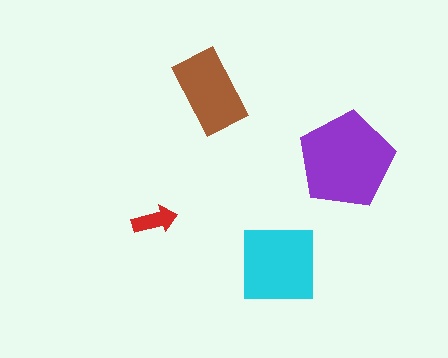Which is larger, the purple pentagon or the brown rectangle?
The purple pentagon.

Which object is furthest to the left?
The red arrow is leftmost.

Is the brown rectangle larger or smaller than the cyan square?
Smaller.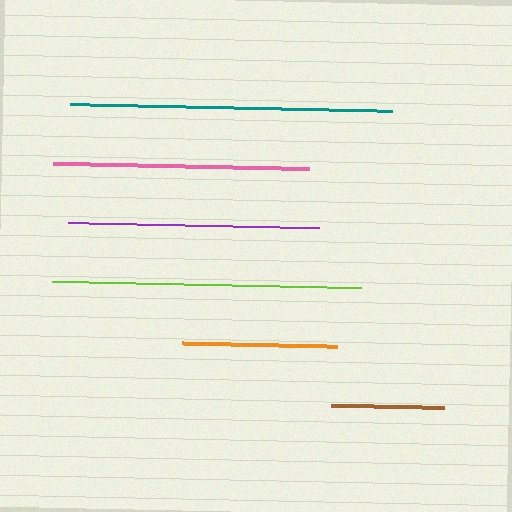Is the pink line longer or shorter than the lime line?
The lime line is longer than the pink line.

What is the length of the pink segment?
The pink segment is approximately 256 pixels long.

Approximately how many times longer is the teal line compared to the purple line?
The teal line is approximately 1.3 times the length of the purple line.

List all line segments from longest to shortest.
From longest to shortest: teal, lime, pink, purple, orange, brown.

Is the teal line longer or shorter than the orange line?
The teal line is longer than the orange line.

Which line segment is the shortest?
The brown line is the shortest at approximately 113 pixels.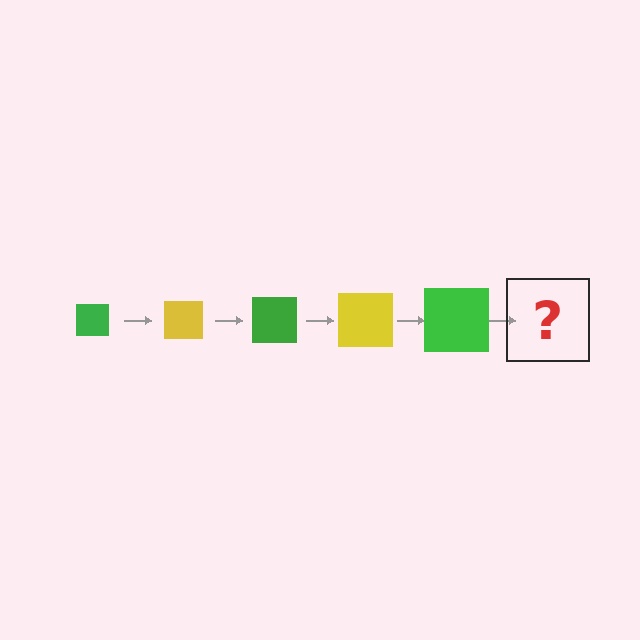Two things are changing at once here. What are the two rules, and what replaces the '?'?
The two rules are that the square grows larger each step and the color cycles through green and yellow. The '?' should be a yellow square, larger than the previous one.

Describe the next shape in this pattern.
It should be a yellow square, larger than the previous one.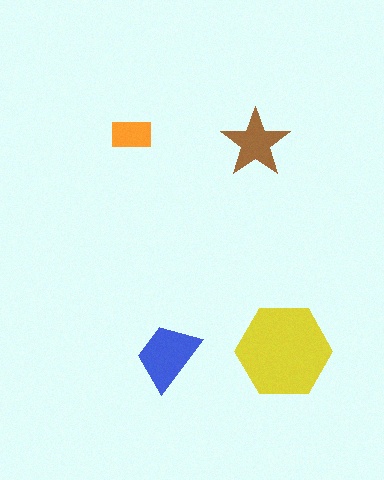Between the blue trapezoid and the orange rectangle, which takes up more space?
The blue trapezoid.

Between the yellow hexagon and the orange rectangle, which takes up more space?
The yellow hexagon.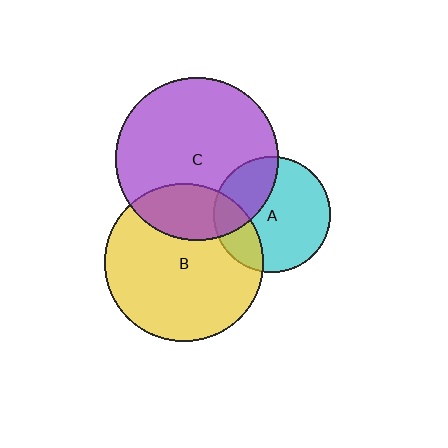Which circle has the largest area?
Circle C (purple).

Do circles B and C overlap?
Yes.